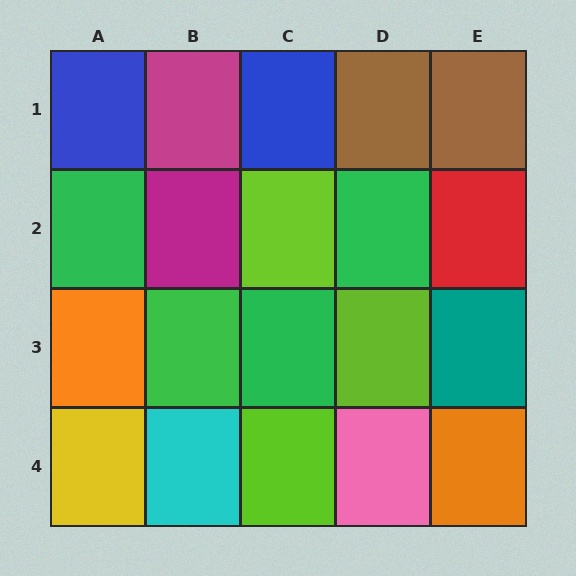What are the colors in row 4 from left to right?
Yellow, cyan, lime, pink, orange.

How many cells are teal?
1 cell is teal.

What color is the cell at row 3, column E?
Teal.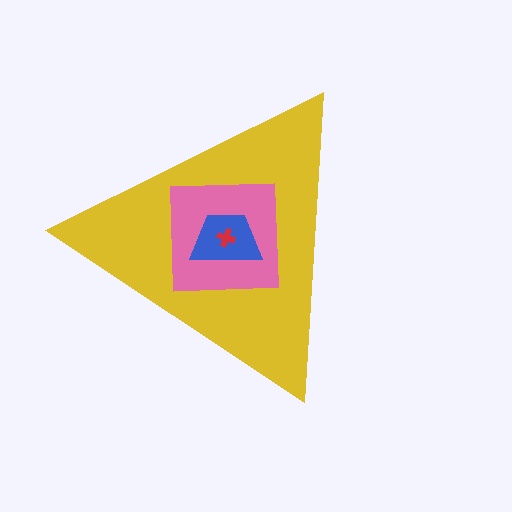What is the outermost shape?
The yellow triangle.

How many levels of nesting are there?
4.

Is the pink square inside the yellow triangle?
Yes.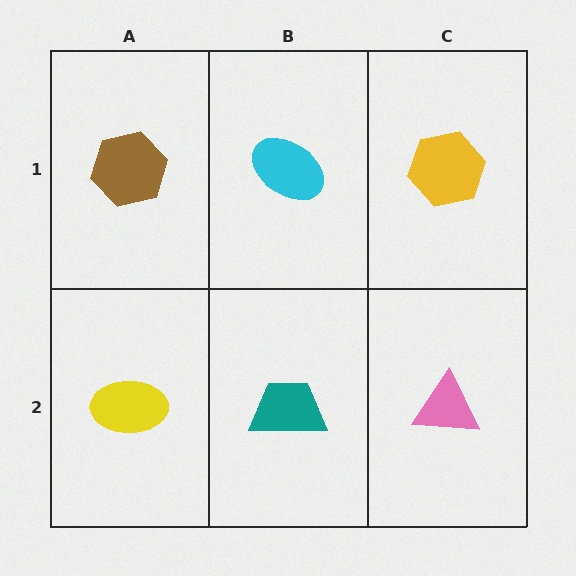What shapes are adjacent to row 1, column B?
A teal trapezoid (row 2, column B), a brown hexagon (row 1, column A), a yellow hexagon (row 1, column C).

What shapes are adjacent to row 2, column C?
A yellow hexagon (row 1, column C), a teal trapezoid (row 2, column B).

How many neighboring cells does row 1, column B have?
3.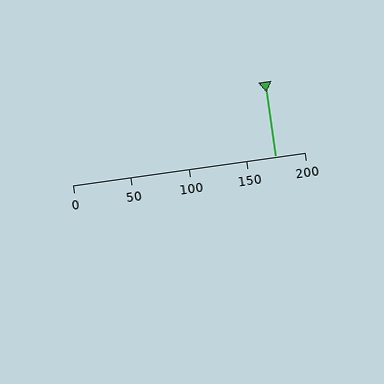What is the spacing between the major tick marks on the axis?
The major ticks are spaced 50 apart.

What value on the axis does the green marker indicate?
The marker indicates approximately 175.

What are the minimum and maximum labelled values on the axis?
The axis runs from 0 to 200.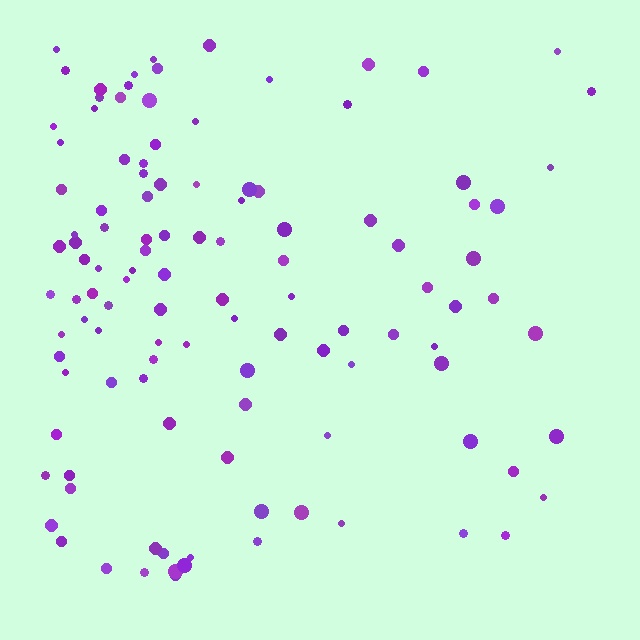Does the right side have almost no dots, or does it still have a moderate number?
Still a moderate number, just noticeably fewer than the left.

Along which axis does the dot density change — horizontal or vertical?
Horizontal.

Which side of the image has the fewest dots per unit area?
The right.